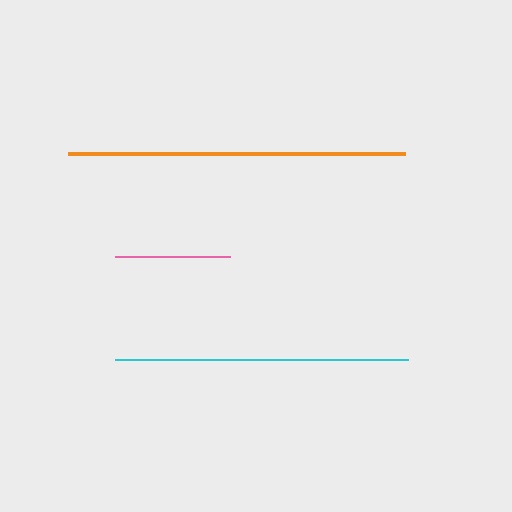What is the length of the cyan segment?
The cyan segment is approximately 293 pixels long.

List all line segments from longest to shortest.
From longest to shortest: orange, cyan, pink.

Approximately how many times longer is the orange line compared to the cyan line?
The orange line is approximately 1.1 times the length of the cyan line.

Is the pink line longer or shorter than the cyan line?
The cyan line is longer than the pink line.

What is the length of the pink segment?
The pink segment is approximately 116 pixels long.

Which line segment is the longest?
The orange line is the longest at approximately 336 pixels.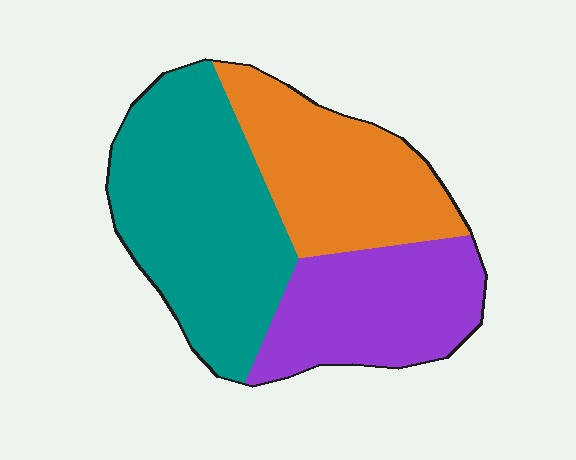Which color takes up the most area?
Teal, at roughly 45%.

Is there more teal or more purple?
Teal.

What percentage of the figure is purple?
Purple covers around 30% of the figure.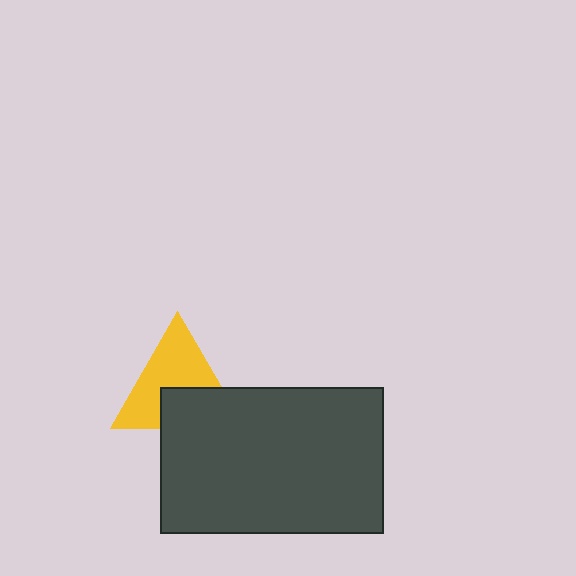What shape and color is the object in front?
The object in front is a dark gray rectangle.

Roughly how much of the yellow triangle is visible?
About half of it is visible (roughly 61%).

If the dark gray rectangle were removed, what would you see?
You would see the complete yellow triangle.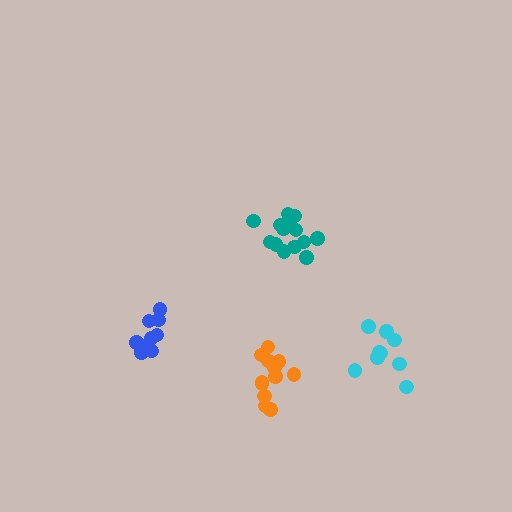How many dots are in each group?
Group 1: 10 dots, Group 2: 10 dots, Group 3: 14 dots, Group 4: 12 dots (46 total).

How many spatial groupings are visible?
There are 4 spatial groupings.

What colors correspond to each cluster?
The clusters are colored: cyan, blue, teal, orange.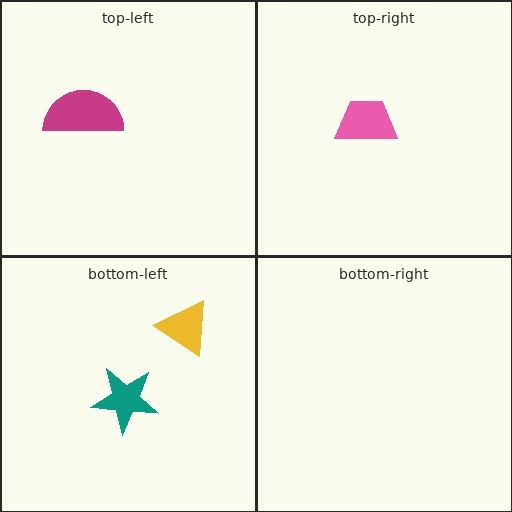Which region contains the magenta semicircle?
The top-left region.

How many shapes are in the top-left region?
1.